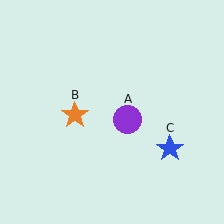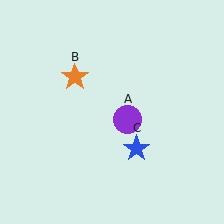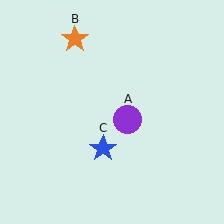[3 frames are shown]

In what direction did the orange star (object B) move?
The orange star (object B) moved up.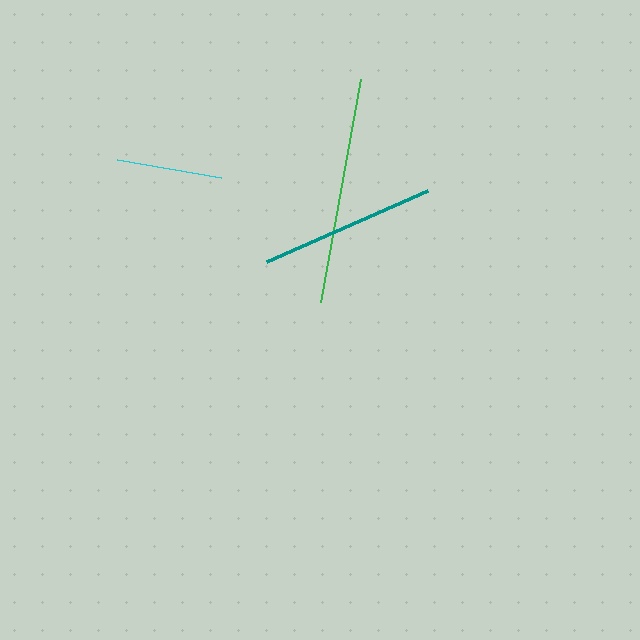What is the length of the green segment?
The green segment is approximately 226 pixels long.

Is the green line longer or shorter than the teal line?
The green line is longer than the teal line.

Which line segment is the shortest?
The cyan line is the shortest at approximately 105 pixels.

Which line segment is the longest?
The green line is the longest at approximately 226 pixels.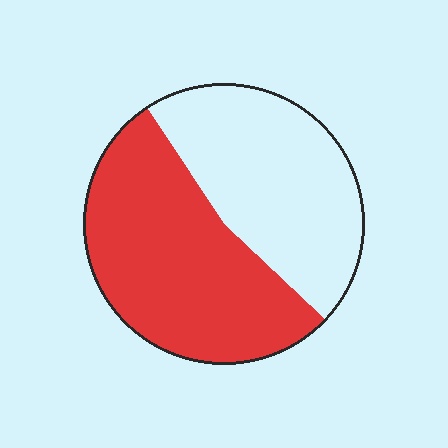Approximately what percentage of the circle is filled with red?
Approximately 55%.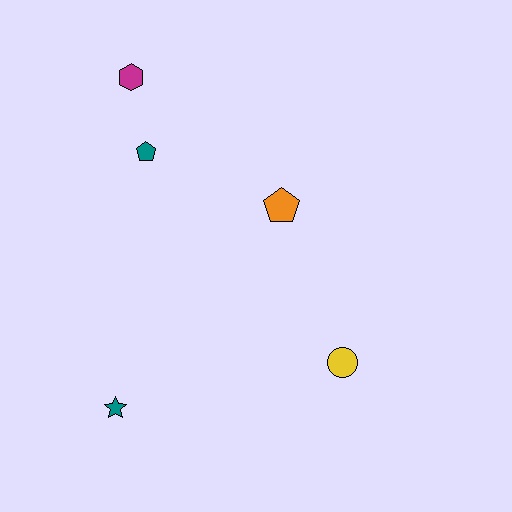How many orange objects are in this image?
There is 1 orange object.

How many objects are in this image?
There are 5 objects.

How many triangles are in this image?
There are no triangles.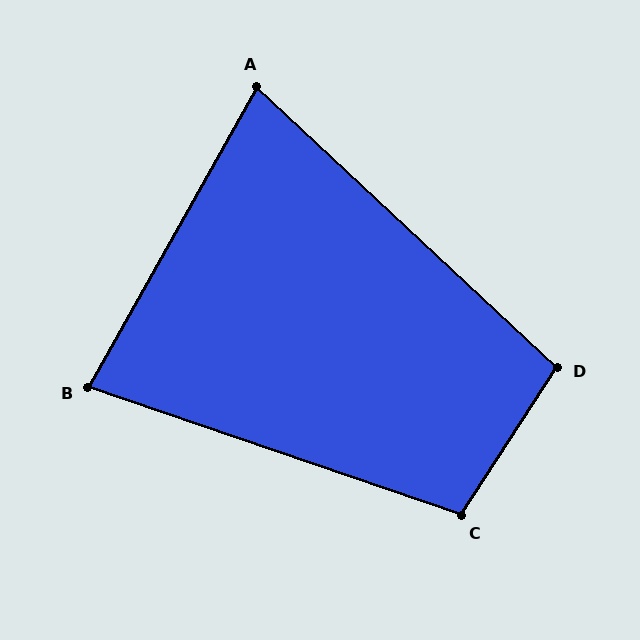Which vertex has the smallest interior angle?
A, at approximately 76 degrees.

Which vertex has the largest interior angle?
C, at approximately 104 degrees.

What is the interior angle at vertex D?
Approximately 100 degrees (obtuse).